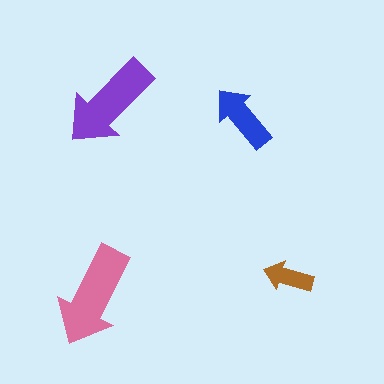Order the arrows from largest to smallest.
the pink one, the purple one, the blue one, the brown one.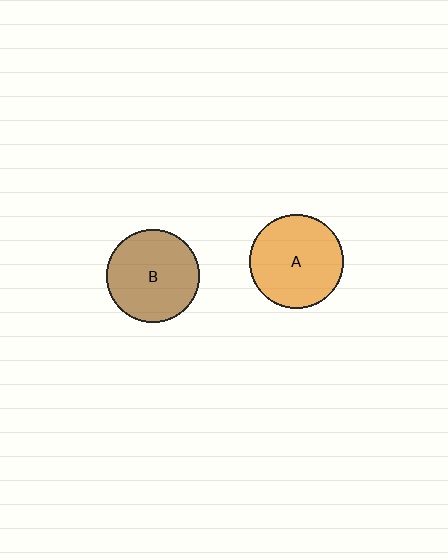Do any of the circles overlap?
No, none of the circles overlap.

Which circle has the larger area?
Circle A (orange).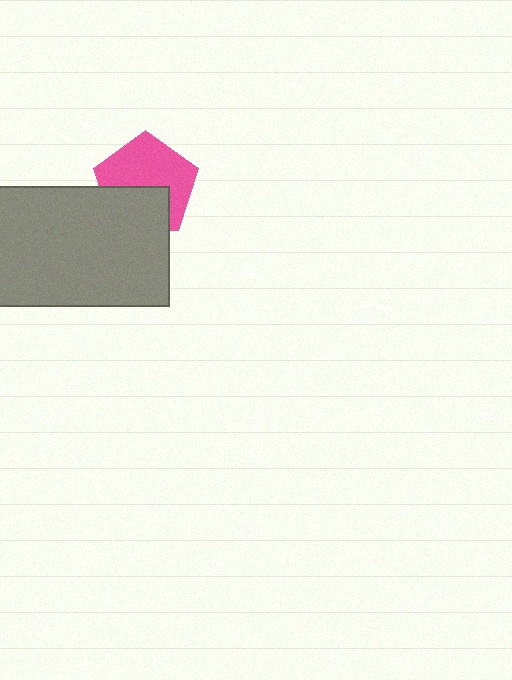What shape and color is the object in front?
The object in front is a gray rectangle.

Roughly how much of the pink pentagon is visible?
About half of it is visible (roughly 61%).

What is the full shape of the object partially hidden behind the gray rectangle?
The partially hidden object is a pink pentagon.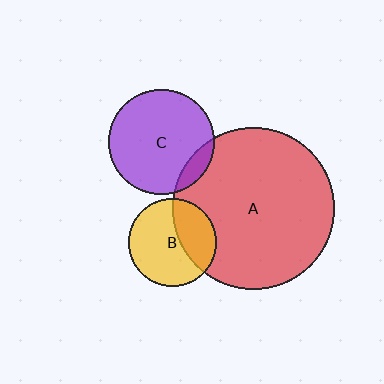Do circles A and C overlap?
Yes.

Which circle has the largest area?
Circle A (red).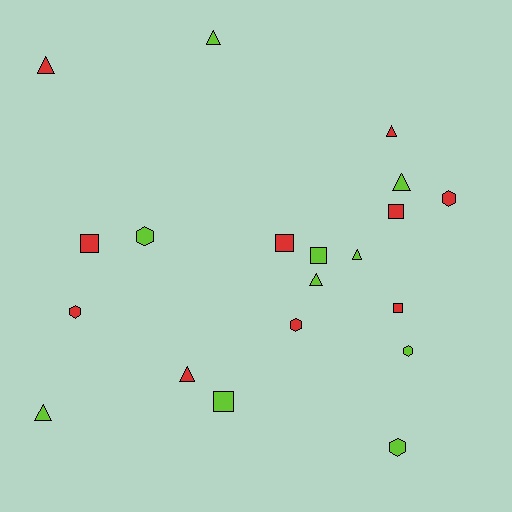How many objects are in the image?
There are 20 objects.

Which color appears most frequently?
Red, with 10 objects.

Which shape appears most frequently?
Triangle, with 8 objects.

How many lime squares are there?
There are 2 lime squares.